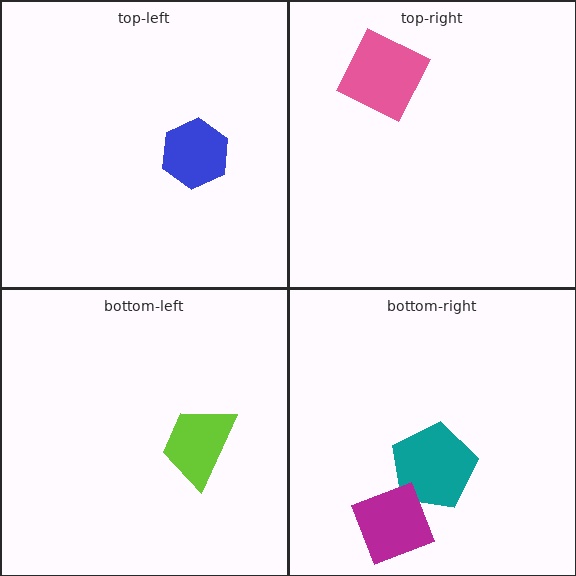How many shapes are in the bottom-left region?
1.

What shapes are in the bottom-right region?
The teal pentagon, the magenta diamond.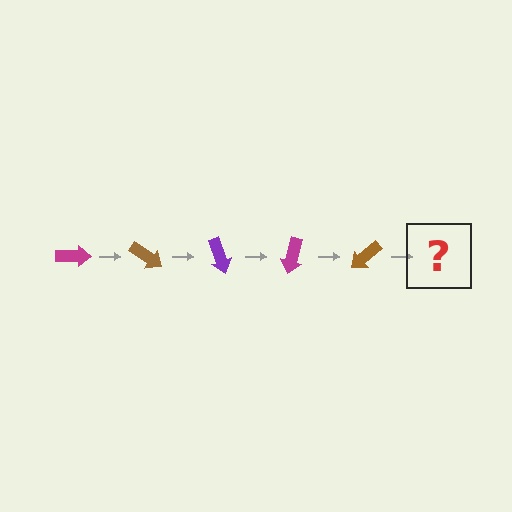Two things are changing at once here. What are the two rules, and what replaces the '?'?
The two rules are that it rotates 35 degrees each step and the color cycles through magenta, brown, and purple. The '?' should be a purple arrow, rotated 175 degrees from the start.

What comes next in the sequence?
The next element should be a purple arrow, rotated 175 degrees from the start.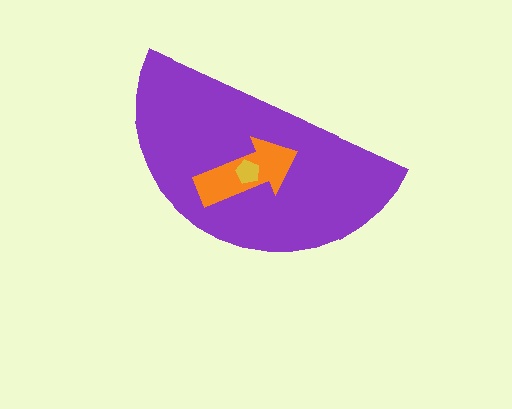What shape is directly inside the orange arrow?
The yellow pentagon.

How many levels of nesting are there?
3.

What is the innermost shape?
The yellow pentagon.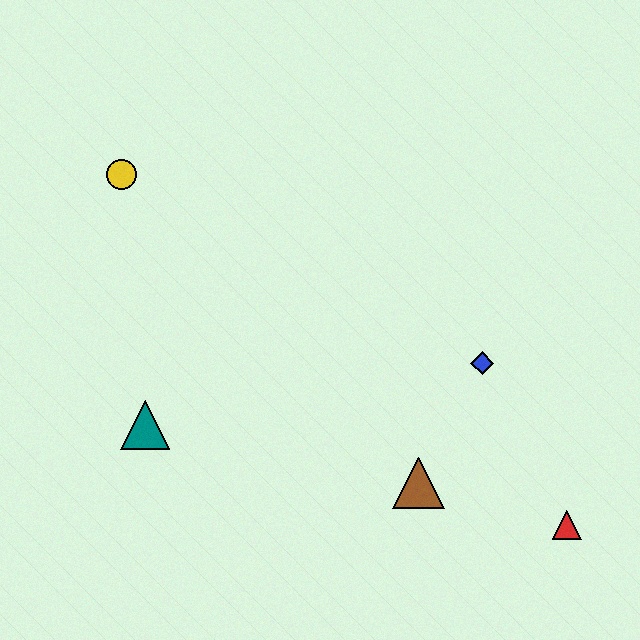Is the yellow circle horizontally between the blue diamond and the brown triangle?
No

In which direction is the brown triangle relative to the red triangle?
The brown triangle is to the left of the red triangle.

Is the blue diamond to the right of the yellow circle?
Yes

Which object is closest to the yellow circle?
The teal triangle is closest to the yellow circle.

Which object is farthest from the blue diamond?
The yellow circle is farthest from the blue diamond.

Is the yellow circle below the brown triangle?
No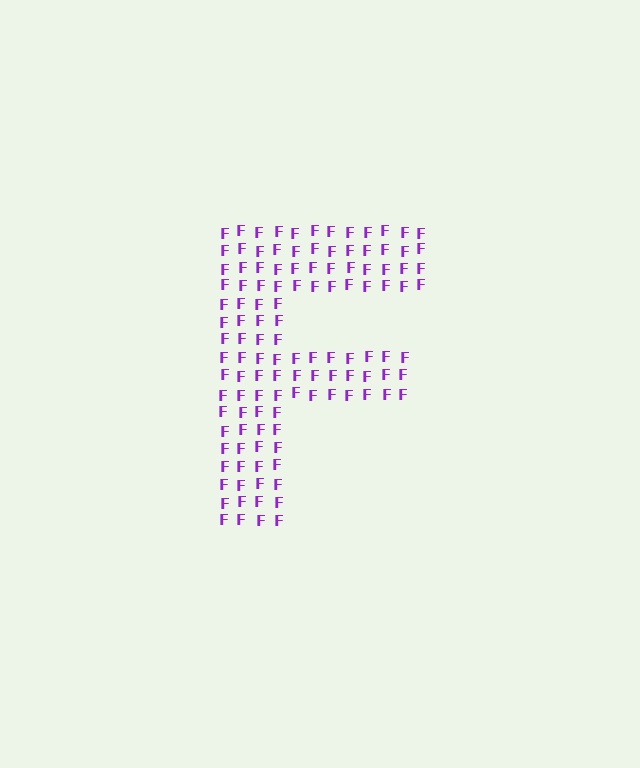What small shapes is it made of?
It is made of small letter F's.